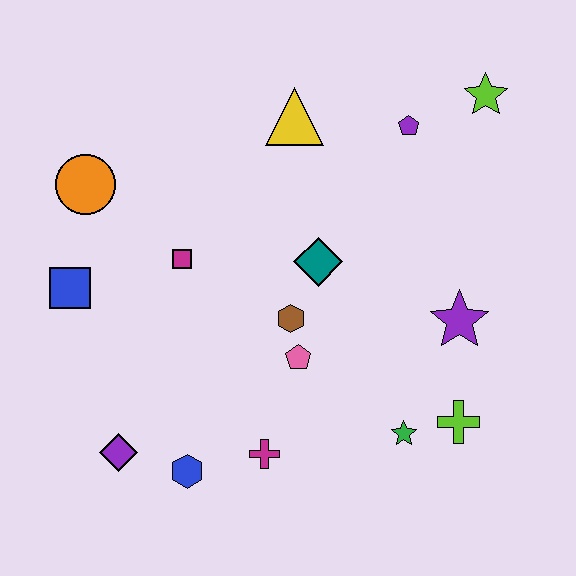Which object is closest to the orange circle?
The blue square is closest to the orange circle.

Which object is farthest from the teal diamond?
The purple diamond is farthest from the teal diamond.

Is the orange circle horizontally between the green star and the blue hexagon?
No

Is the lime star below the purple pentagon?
No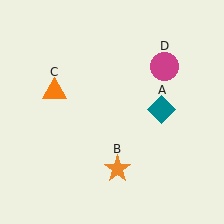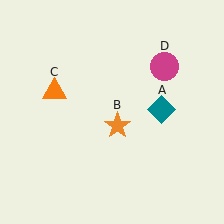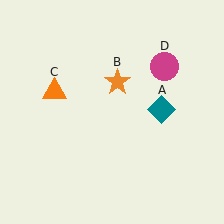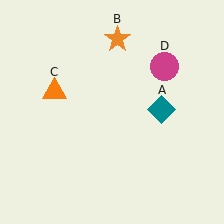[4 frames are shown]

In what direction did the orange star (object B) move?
The orange star (object B) moved up.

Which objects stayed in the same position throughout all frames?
Teal diamond (object A) and orange triangle (object C) and magenta circle (object D) remained stationary.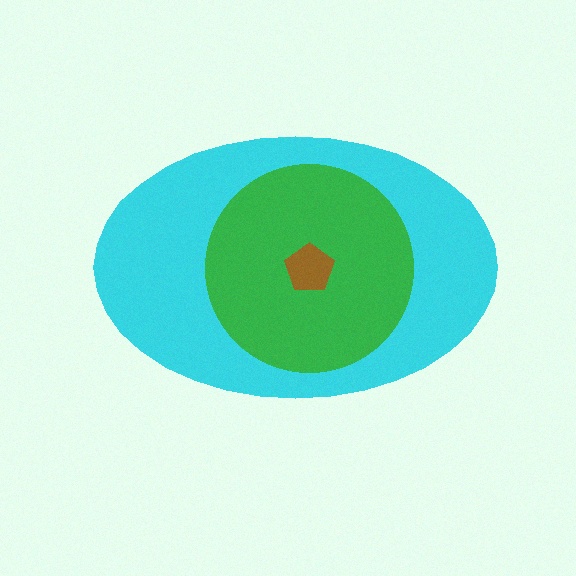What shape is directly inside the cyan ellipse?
The green circle.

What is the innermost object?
The brown pentagon.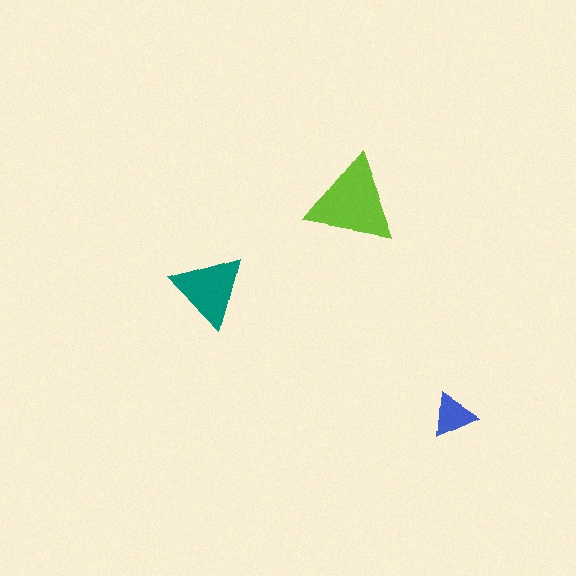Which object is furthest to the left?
The teal triangle is leftmost.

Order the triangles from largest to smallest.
the lime one, the teal one, the blue one.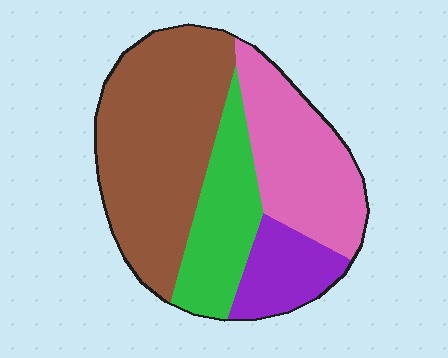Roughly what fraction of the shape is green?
Green takes up less than a quarter of the shape.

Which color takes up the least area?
Purple, at roughly 10%.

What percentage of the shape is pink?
Pink takes up between a quarter and a half of the shape.